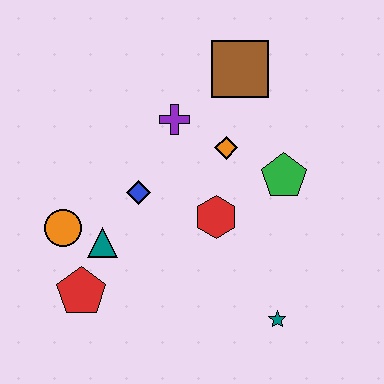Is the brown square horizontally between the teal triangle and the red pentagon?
No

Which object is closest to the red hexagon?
The orange diamond is closest to the red hexagon.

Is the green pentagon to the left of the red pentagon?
No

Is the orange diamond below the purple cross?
Yes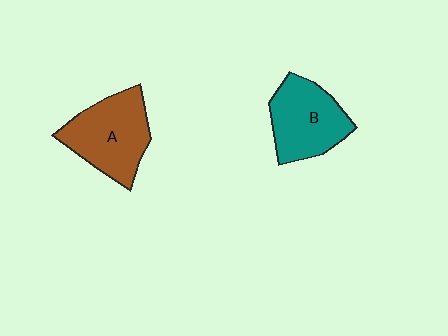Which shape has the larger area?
Shape A (brown).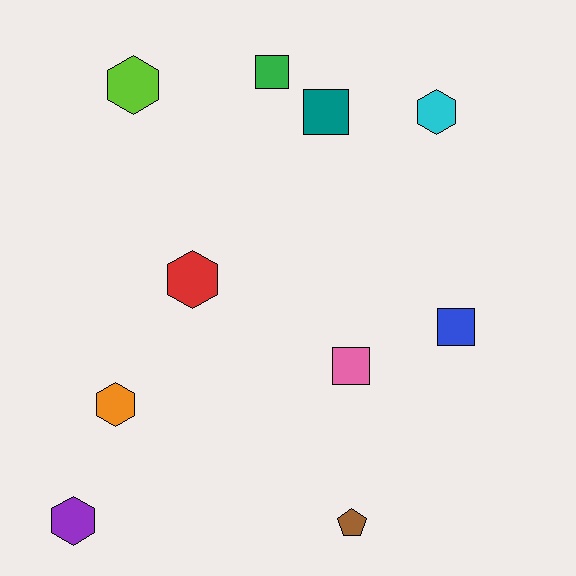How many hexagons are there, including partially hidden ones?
There are 5 hexagons.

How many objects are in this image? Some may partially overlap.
There are 10 objects.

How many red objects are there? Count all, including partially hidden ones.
There is 1 red object.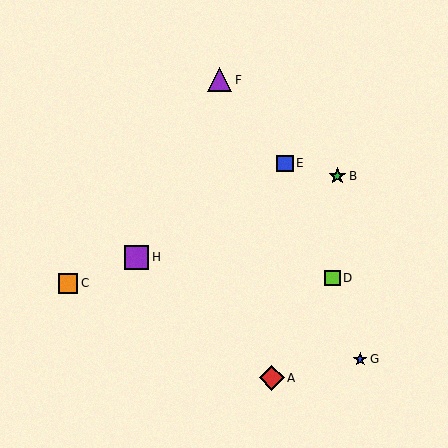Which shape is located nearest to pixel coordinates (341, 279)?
The lime square (labeled D) at (333, 278) is nearest to that location.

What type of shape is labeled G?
Shape G is a blue star.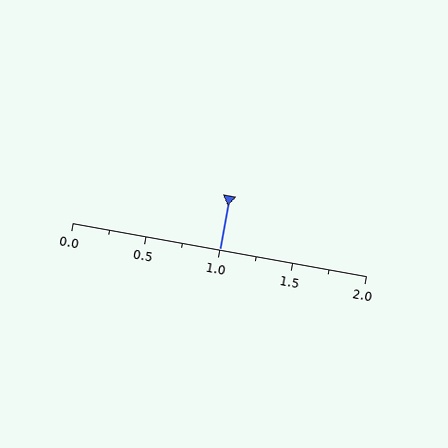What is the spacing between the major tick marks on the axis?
The major ticks are spaced 0.5 apart.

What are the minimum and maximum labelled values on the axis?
The axis runs from 0.0 to 2.0.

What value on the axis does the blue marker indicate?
The marker indicates approximately 1.